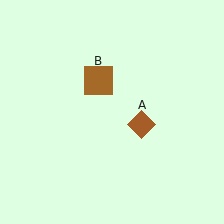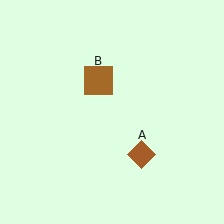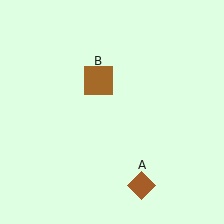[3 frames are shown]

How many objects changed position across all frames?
1 object changed position: brown diamond (object A).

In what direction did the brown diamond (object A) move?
The brown diamond (object A) moved down.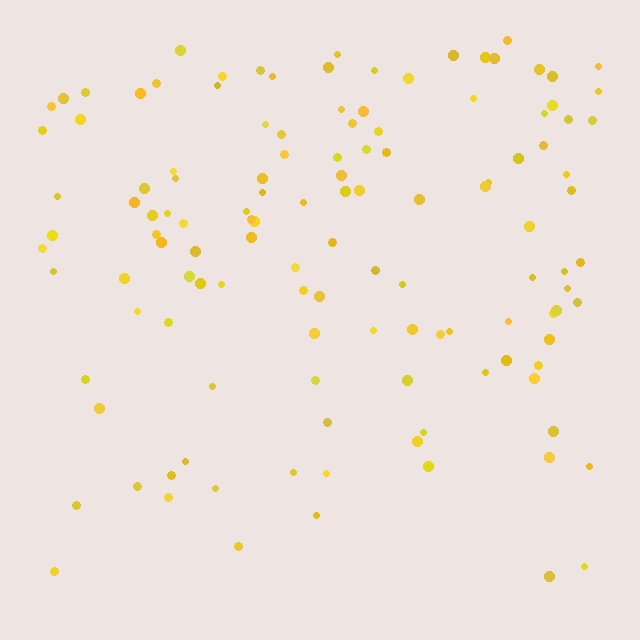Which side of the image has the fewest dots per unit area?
The bottom.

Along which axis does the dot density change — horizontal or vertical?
Vertical.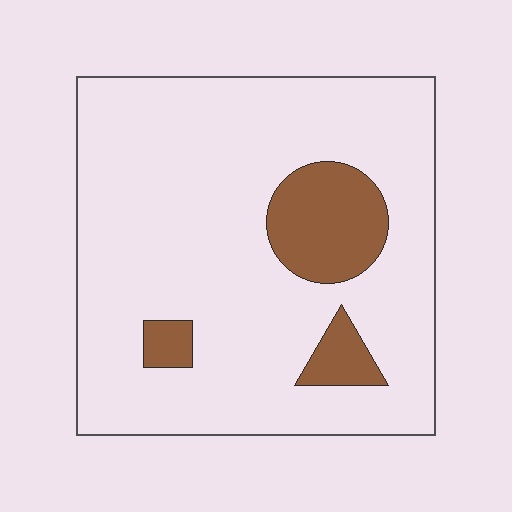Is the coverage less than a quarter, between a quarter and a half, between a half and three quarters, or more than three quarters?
Less than a quarter.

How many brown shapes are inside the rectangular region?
3.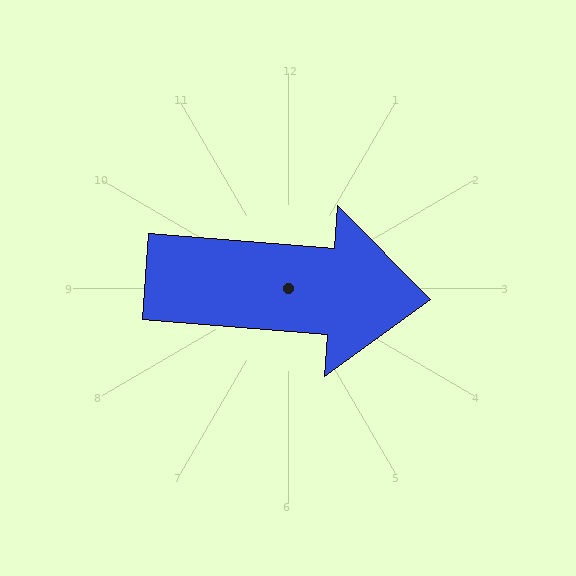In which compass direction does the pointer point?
East.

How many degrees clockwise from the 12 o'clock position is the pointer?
Approximately 95 degrees.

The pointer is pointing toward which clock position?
Roughly 3 o'clock.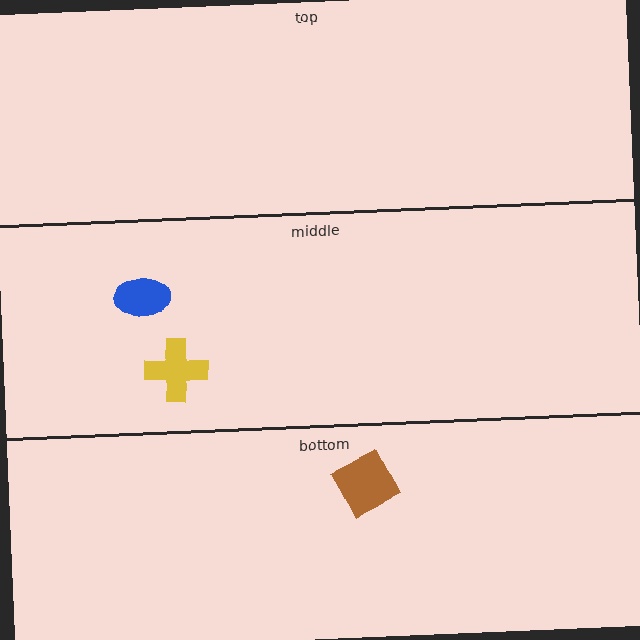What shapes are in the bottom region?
The brown square.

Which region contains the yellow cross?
The middle region.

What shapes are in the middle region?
The blue ellipse, the yellow cross.